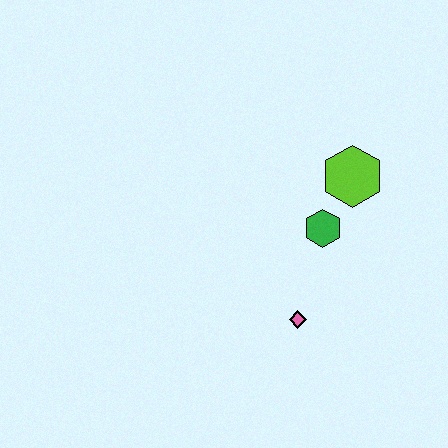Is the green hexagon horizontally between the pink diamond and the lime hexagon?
Yes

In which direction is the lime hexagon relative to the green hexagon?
The lime hexagon is above the green hexagon.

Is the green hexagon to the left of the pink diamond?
No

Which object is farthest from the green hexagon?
The pink diamond is farthest from the green hexagon.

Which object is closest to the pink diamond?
The green hexagon is closest to the pink diamond.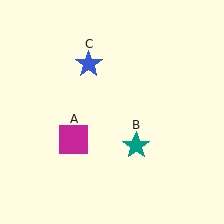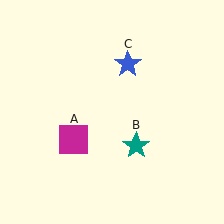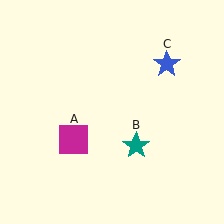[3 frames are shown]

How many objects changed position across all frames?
1 object changed position: blue star (object C).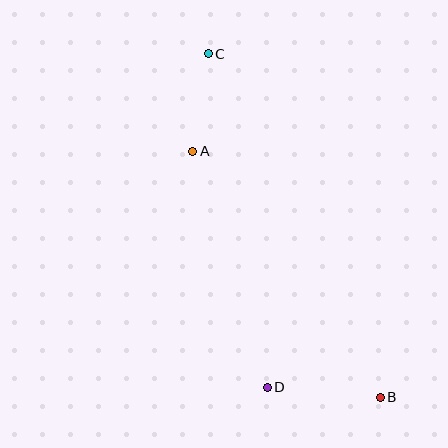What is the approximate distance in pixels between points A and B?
The distance between A and B is approximately 309 pixels.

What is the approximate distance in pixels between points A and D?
The distance between A and D is approximately 247 pixels.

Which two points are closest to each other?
Points A and C are closest to each other.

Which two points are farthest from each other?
Points B and C are farthest from each other.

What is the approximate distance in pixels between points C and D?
The distance between C and D is approximately 338 pixels.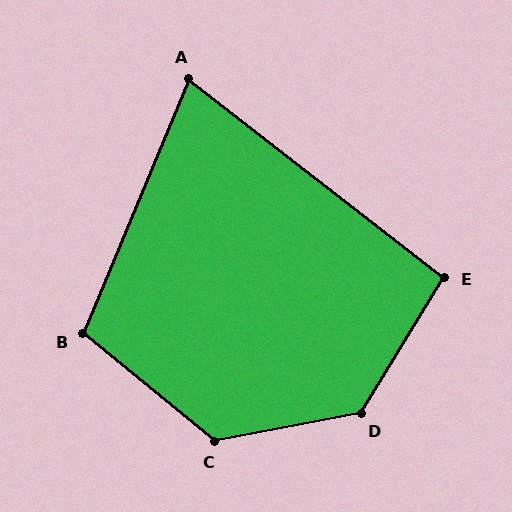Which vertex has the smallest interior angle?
A, at approximately 75 degrees.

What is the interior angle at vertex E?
Approximately 97 degrees (obtuse).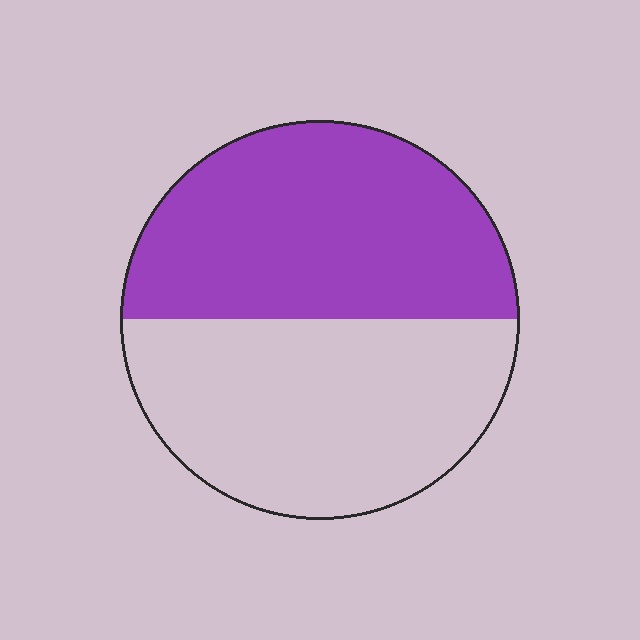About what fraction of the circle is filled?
About one half (1/2).